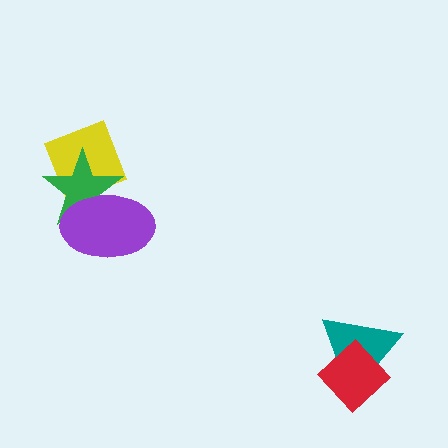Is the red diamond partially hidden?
No, no other shape covers it.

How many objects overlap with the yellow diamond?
2 objects overlap with the yellow diamond.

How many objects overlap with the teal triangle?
1 object overlaps with the teal triangle.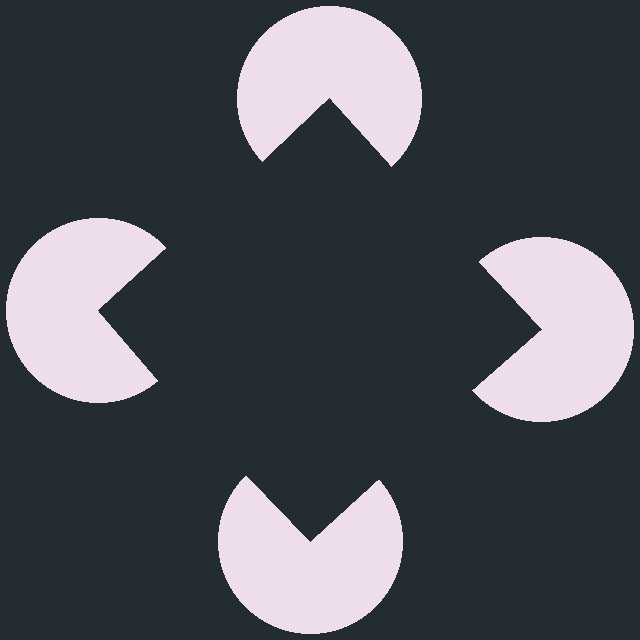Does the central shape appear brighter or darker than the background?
It typically appears slightly darker than the background, even though no actual brightness change is drawn.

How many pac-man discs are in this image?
There are 4 — one at each vertex of the illusory square.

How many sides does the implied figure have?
4 sides.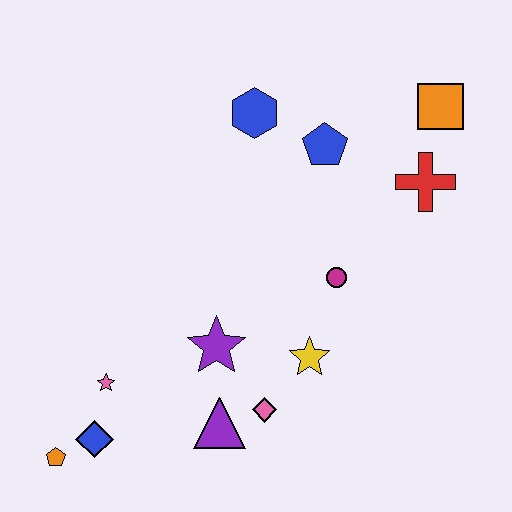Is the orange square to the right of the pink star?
Yes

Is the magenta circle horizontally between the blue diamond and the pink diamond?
No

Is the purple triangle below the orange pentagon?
No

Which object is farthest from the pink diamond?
The orange square is farthest from the pink diamond.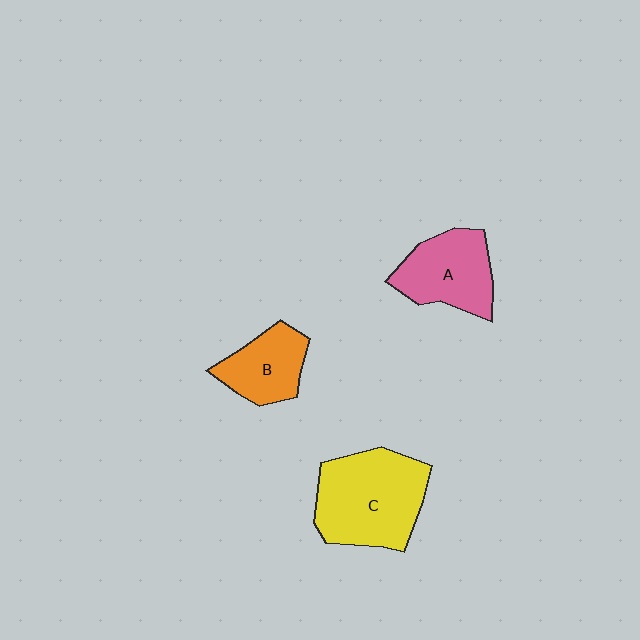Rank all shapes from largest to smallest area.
From largest to smallest: C (yellow), A (pink), B (orange).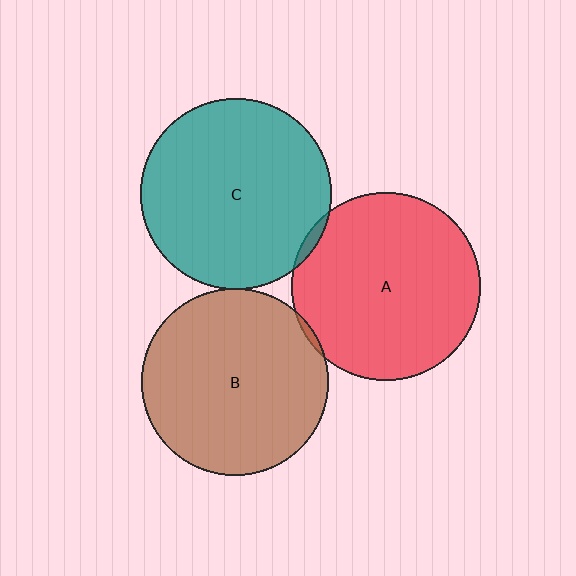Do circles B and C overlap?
Yes.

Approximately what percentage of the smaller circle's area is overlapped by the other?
Approximately 5%.